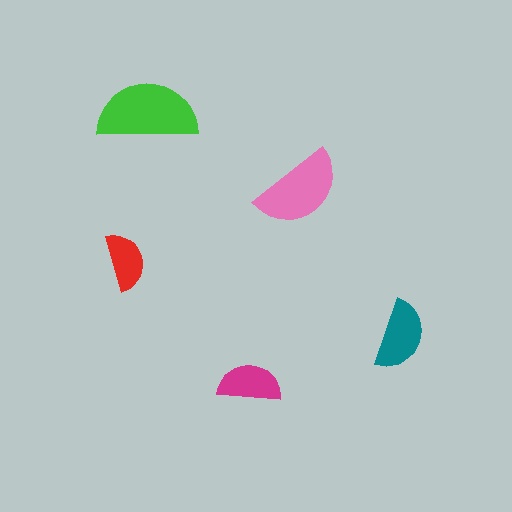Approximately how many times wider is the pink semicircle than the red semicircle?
About 1.5 times wider.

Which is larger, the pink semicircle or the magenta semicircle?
The pink one.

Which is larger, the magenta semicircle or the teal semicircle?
The teal one.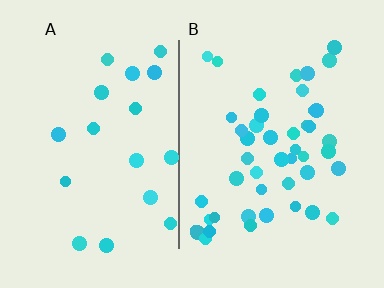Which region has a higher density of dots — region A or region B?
B (the right).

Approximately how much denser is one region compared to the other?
Approximately 2.5× — region B over region A.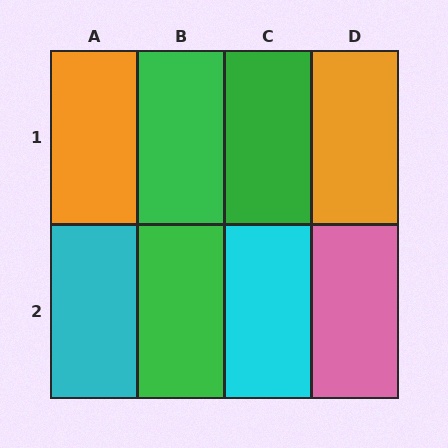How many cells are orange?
2 cells are orange.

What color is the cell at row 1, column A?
Orange.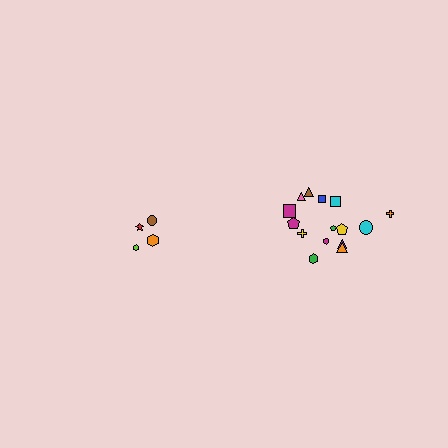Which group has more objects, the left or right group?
The right group.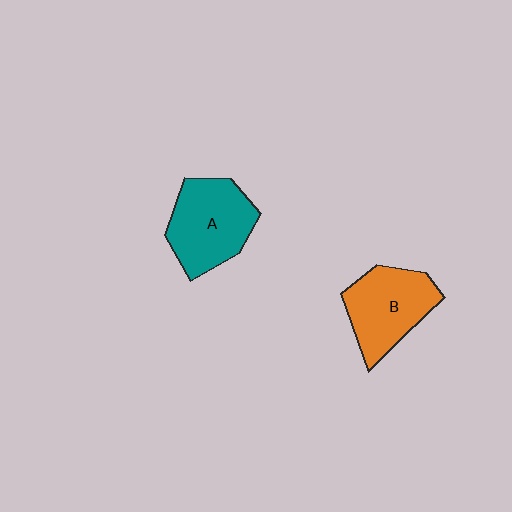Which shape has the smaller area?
Shape B (orange).